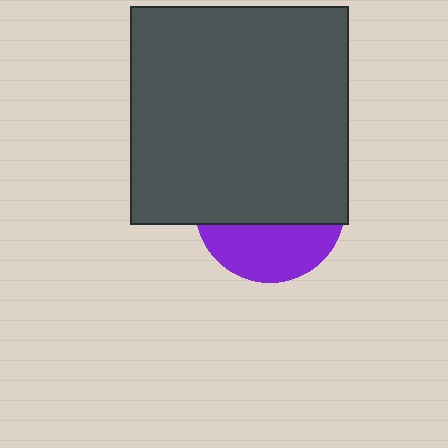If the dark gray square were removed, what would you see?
You would see the complete purple circle.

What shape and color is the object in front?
The object in front is a dark gray square.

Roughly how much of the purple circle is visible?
A small part of it is visible (roughly 35%).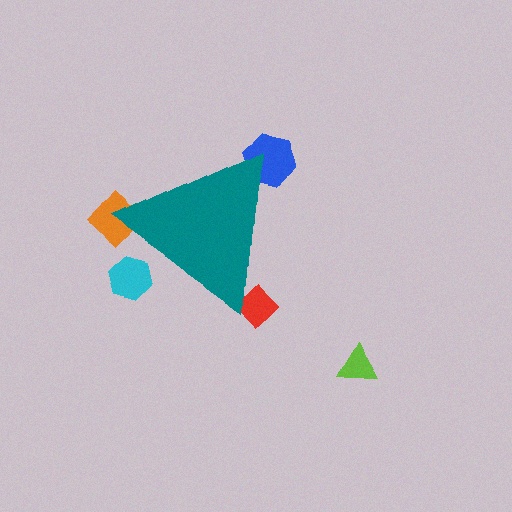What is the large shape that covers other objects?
A teal triangle.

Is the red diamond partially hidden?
Yes, the red diamond is partially hidden behind the teal triangle.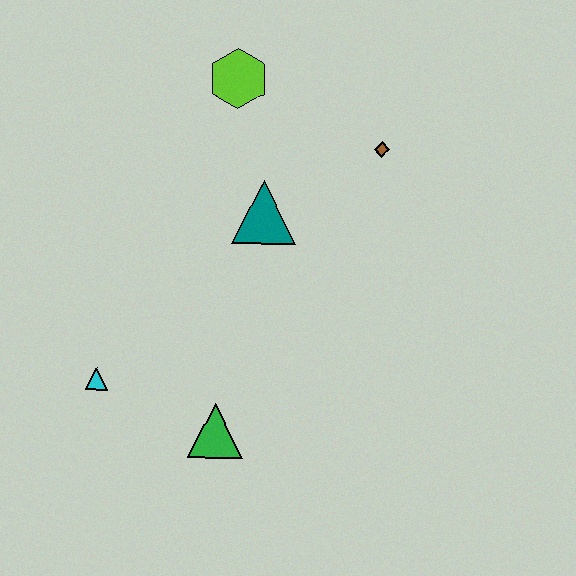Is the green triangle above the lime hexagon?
No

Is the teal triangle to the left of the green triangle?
No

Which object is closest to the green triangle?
The cyan triangle is closest to the green triangle.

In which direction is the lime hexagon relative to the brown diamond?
The lime hexagon is to the left of the brown diamond.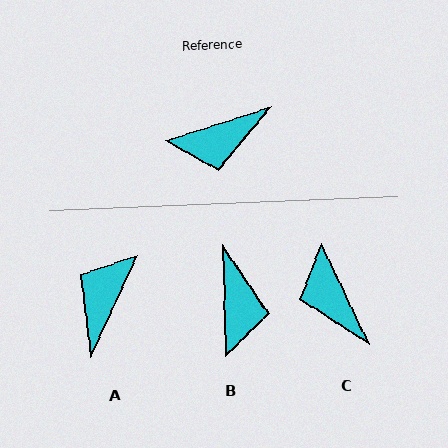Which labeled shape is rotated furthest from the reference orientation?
A, about 133 degrees away.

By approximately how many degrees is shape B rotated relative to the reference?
Approximately 74 degrees counter-clockwise.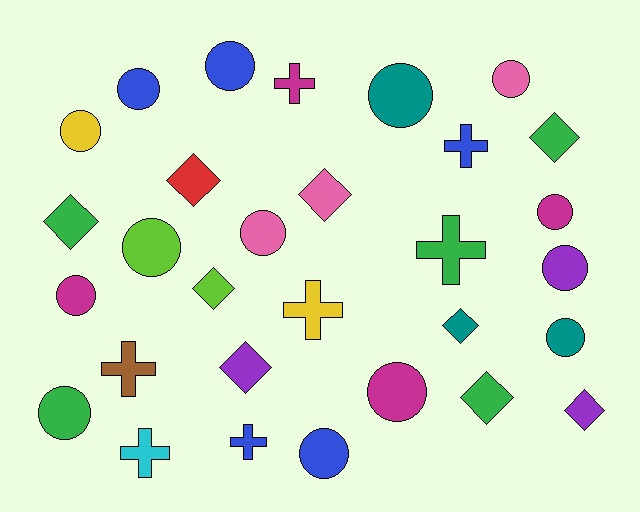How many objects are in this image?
There are 30 objects.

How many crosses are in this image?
There are 7 crosses.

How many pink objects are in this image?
There are 3 pink objects.